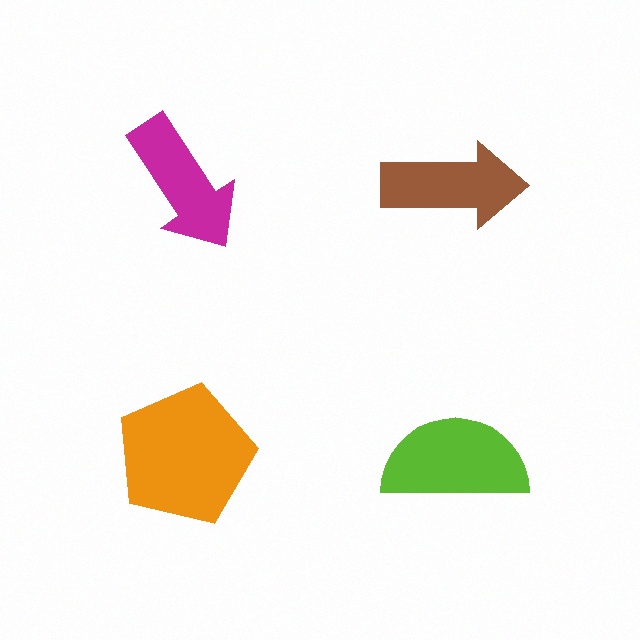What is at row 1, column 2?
A brown arrow.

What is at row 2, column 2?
A lime semicircle.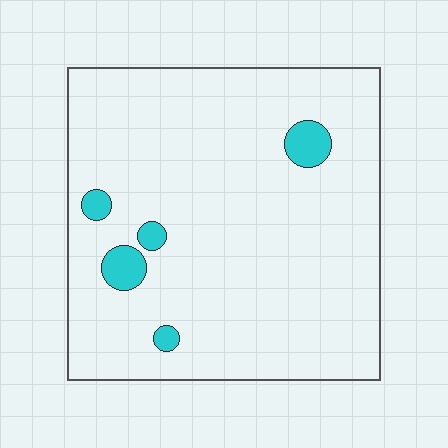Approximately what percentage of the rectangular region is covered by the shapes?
Approximately 5%.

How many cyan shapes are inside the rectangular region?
5.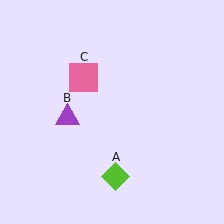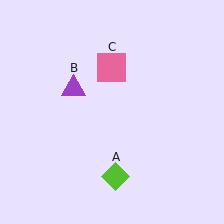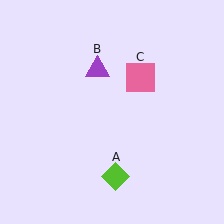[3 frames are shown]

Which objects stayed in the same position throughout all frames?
Lime diamond (object A) remained stationary.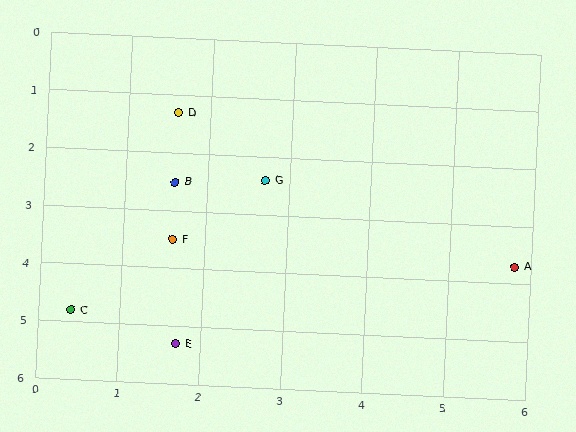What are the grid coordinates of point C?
Point C is at approximately (0.4, 4.8).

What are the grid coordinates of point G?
Point G is at approximately (2.7, 2.4).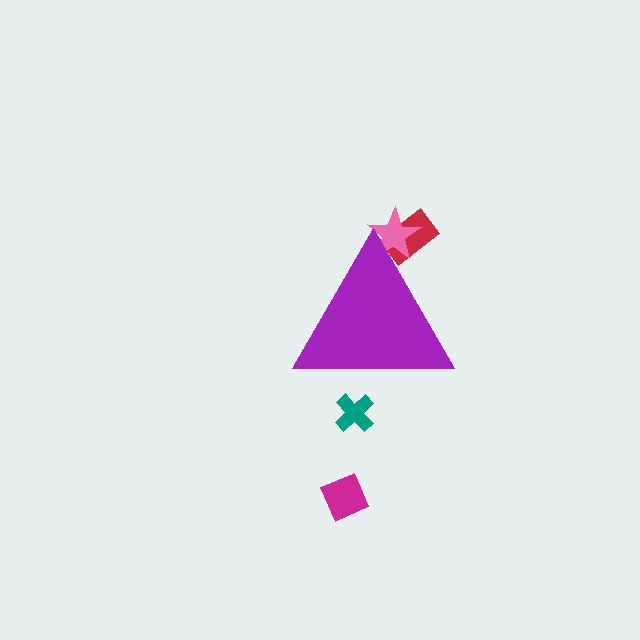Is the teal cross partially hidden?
Yes, the teal cross is partially hidden behind the purple triangle.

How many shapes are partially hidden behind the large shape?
3 shapes are partially hidden.